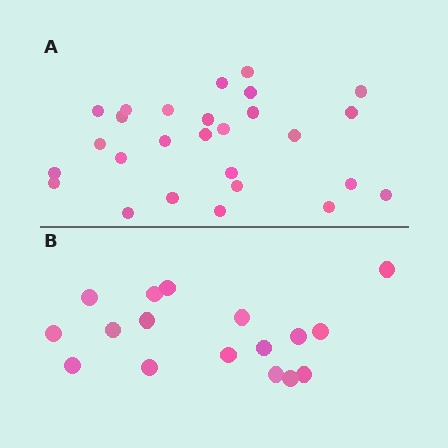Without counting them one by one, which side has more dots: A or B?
Region A (the top region) has more dots.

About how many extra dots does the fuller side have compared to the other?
Region A has roughly 10 or so more dots than region B.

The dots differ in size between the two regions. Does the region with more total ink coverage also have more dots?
No. Region B has more total ink coverage because its dots are larger, but region A actually contains more individual dots. Total area can be misleading — the number of items is what matters here.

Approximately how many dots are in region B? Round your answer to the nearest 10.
About 20 dots. (The exact count is 17, which rounds to 20.)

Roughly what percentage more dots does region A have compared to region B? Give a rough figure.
About 60% more.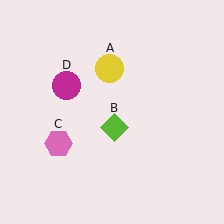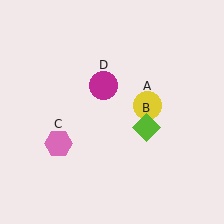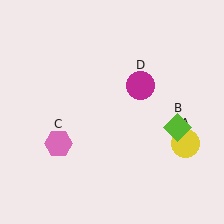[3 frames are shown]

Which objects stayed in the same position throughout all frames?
Pink hexagon (object C) remained stationary.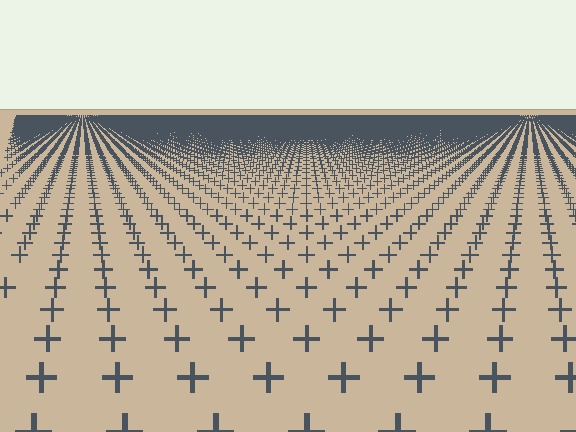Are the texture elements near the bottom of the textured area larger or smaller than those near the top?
Larger. Near the bottom, elements are closer to the viewer and appear at a bigger on-screen size.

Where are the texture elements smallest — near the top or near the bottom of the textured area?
Near the top.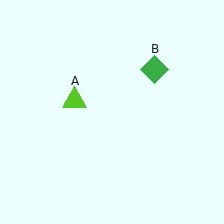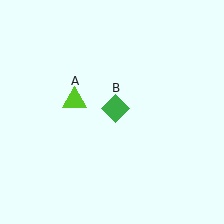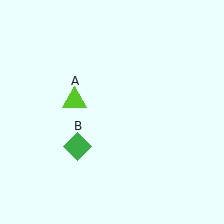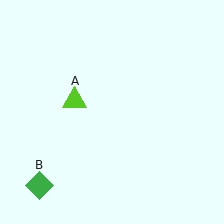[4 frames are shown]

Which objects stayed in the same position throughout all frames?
Lime triangle (object A) remained stationary.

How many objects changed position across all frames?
1 object changed position: green diamond (object B).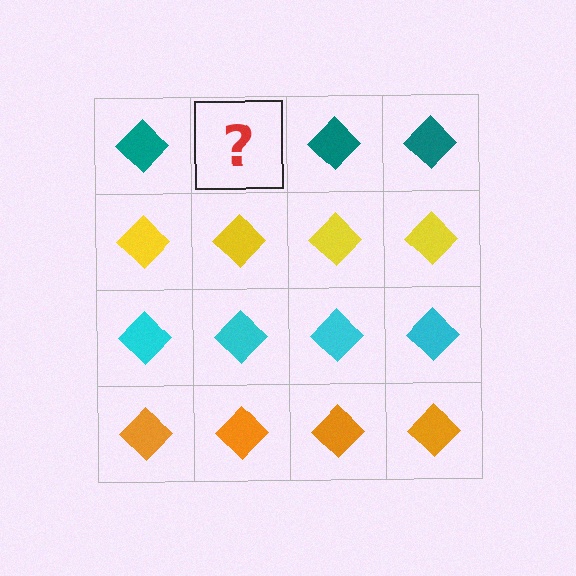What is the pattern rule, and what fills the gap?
The rule is that each row has a consistent color. The gap should be filled with a teal diamond.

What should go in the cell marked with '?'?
The missing cell should contain a teal diamond.